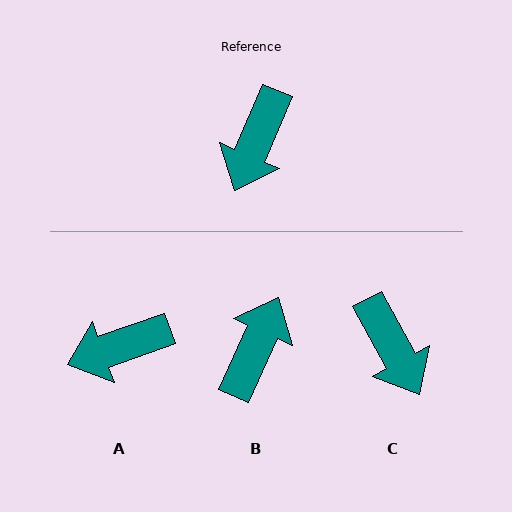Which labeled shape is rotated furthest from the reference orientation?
B, about 178 degrees away.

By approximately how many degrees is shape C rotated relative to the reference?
Approximately 52 degrees counter-clockwise.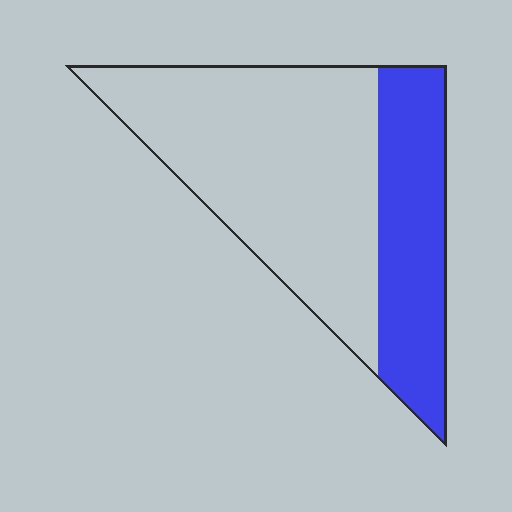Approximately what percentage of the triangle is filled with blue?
Approximately 35%.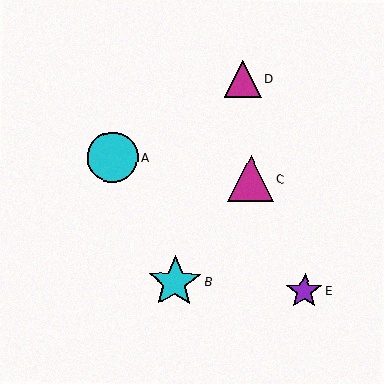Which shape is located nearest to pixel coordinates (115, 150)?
The cyan circle (labeled A) at (113, 157) is nearest to that location.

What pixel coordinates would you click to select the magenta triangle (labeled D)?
Click at (243, 79) to select the magenta triangle D.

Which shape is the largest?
The cyan star (labeled B) is the largest.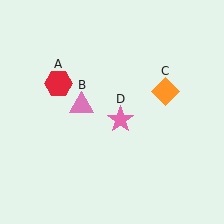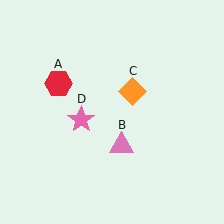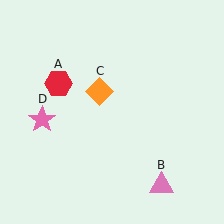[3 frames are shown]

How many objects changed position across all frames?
3 objects changed position: pink triangle (object B), orange diamond (object C), pink star (object D).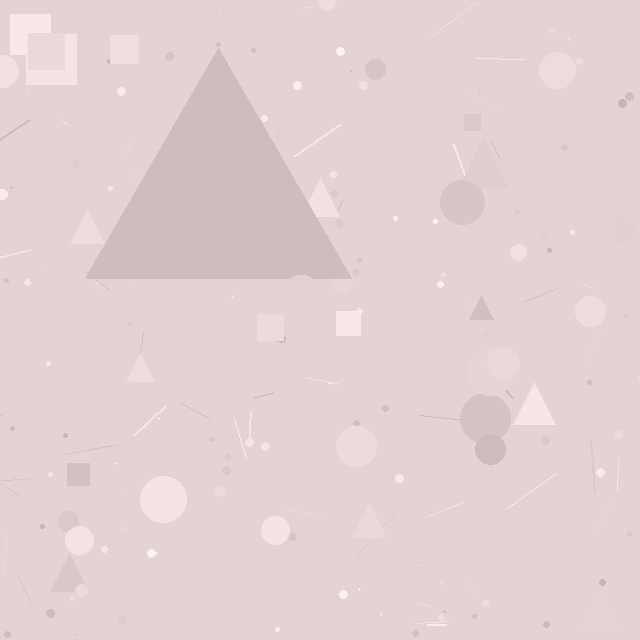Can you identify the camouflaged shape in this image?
The camouflaged shape is a triangle.